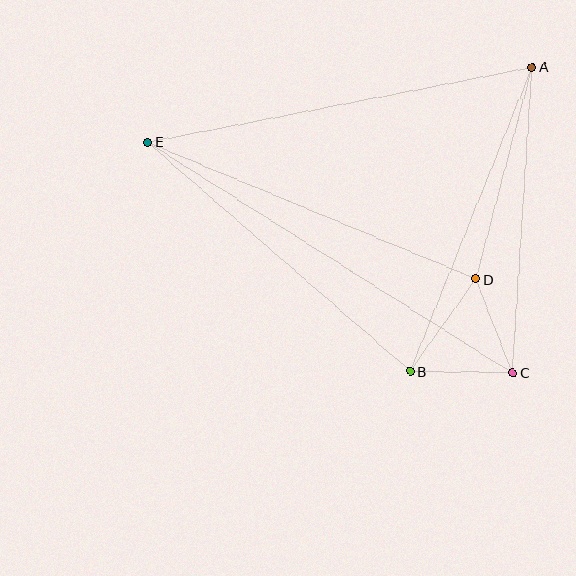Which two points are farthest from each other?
Points C and E are farthest from each other.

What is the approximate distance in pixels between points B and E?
The distance between B and E is approximately 348 pixels.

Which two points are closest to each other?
Points C and D are closest to each other.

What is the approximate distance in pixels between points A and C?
The distance between A and C is approximately 306 pixels.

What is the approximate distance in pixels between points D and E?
The distance between D and E is approximately 356 pixels.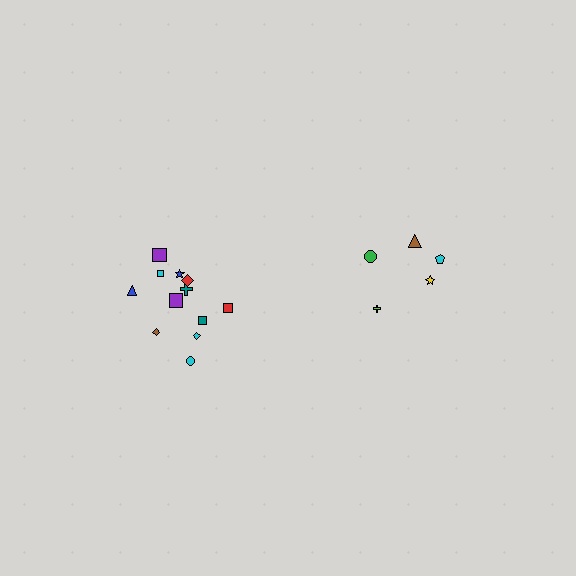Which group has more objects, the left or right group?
The left group.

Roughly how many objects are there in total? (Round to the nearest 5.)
Roughly 15 objects in total.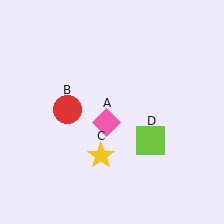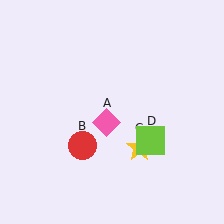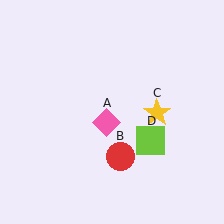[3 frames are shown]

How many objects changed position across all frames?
2 objects changed position: red circle (object B), yellow star (object C).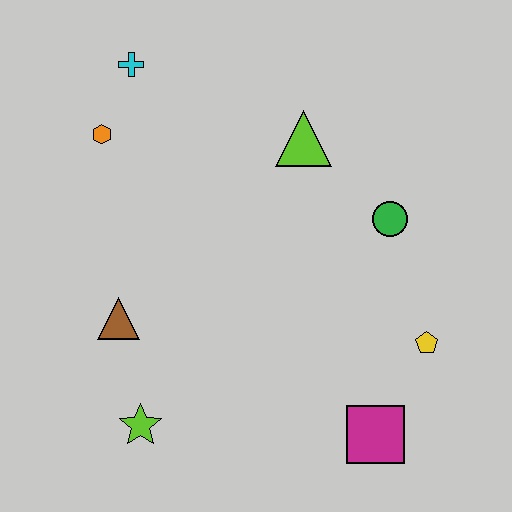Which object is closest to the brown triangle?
The lime star is closest to the brown triangle.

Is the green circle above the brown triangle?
Yes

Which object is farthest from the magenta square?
The cyan cross is farthest from the magenta square.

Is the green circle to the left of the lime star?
No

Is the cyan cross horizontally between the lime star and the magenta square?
No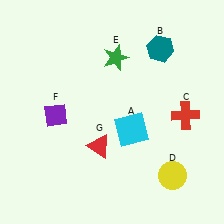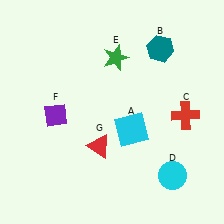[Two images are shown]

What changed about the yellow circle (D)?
In Image 1, D is yellow. In Image 2, it changed to cyan.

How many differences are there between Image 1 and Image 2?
There is 1 difference between the two images.